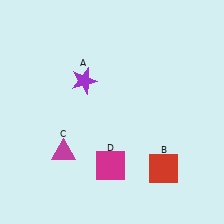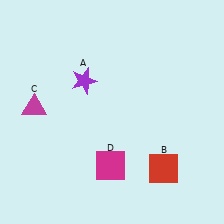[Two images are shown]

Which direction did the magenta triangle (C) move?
The magenta triangle (C) moved up.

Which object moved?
The magenta triangle (C) moved up.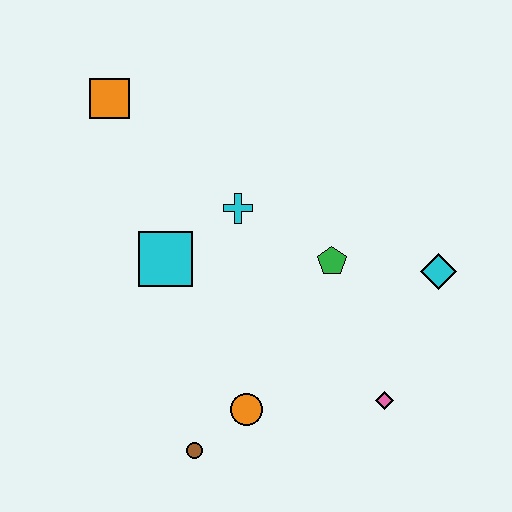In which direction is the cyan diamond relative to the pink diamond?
The cyan diamond is above the pink diamond.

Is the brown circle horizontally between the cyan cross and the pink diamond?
No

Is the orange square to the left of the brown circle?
Yes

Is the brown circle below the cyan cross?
Yes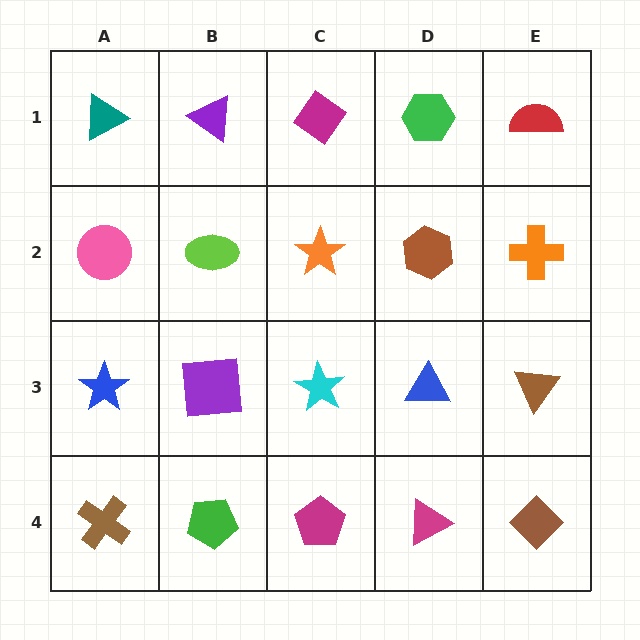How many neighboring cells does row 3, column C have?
4.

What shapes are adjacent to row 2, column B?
A purple triangle (row 1, column B), a purple square (row 3, column B), a pink circle (row 2, column A), an orange star (row 2, column C).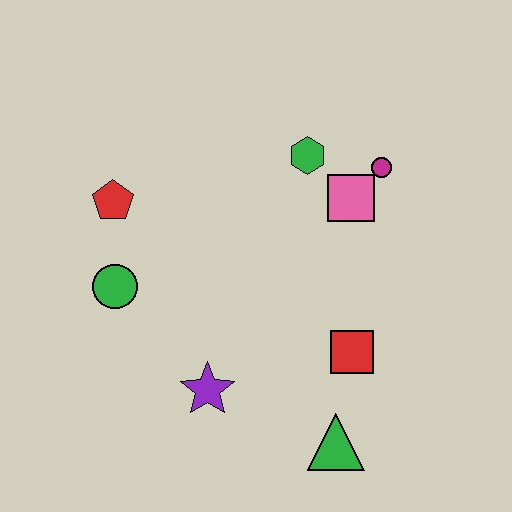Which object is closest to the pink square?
The magenta circle is closest to the pink square.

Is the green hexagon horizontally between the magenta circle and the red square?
No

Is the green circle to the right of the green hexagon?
No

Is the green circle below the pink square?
Yes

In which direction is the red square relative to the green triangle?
The red square is above the green triangle.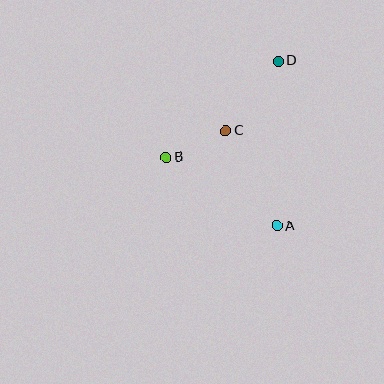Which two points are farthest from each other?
Points A and D are farthest from each other.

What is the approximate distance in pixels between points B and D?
The distance between B and D is approximately 148 pixels.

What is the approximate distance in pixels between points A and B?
The distance between A and B is approximately 130 pixels.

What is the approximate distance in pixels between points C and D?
The distance between C and D is approximately 87 pixels.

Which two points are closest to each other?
Points B and C are closest to each other.